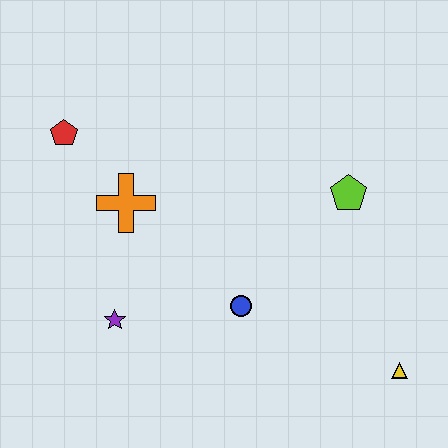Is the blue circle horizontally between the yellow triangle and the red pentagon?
Yes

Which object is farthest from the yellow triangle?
The red pentagon is farthest from the yellow triangle.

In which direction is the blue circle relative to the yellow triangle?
The blue circle is to the left of the yellow triangle.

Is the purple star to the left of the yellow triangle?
Yes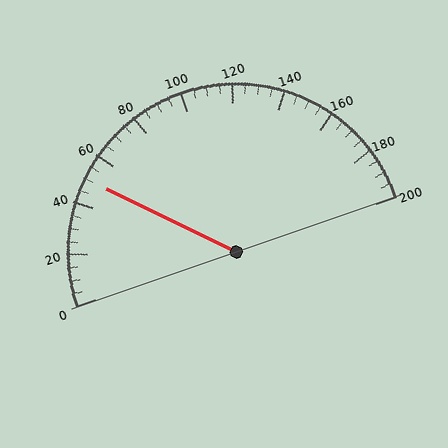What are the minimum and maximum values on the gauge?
The gauge ranges from 0 to 200.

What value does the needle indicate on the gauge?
The needle indicates approximately 50.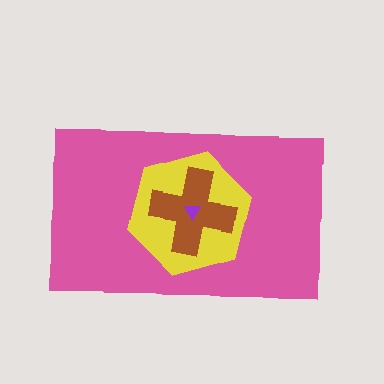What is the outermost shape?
The pink rectangle.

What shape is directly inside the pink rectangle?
The yellow hexagon.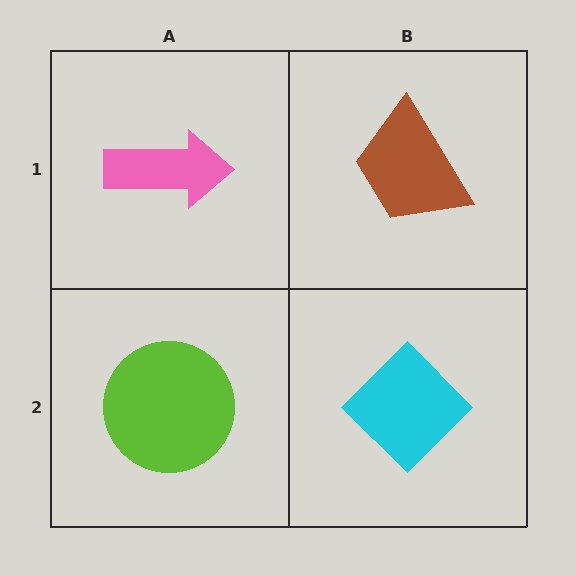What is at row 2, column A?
A lime circle.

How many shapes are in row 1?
2 shapes.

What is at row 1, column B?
A brown trapezoid.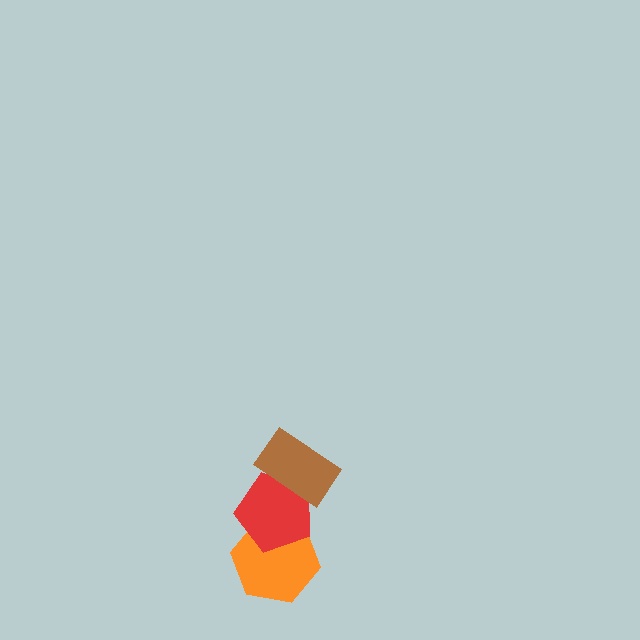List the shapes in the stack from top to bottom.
From top to bottom: the brown rectangle, the red pentagon, the orange hexagon.